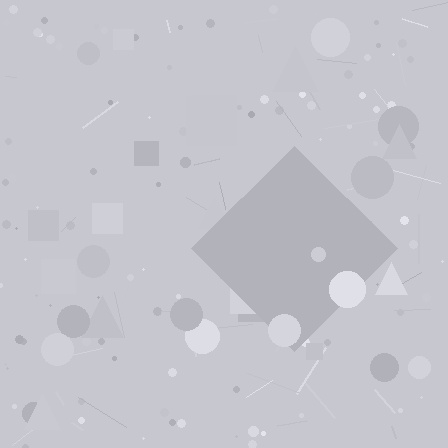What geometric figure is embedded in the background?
A diamond is embedded in the background.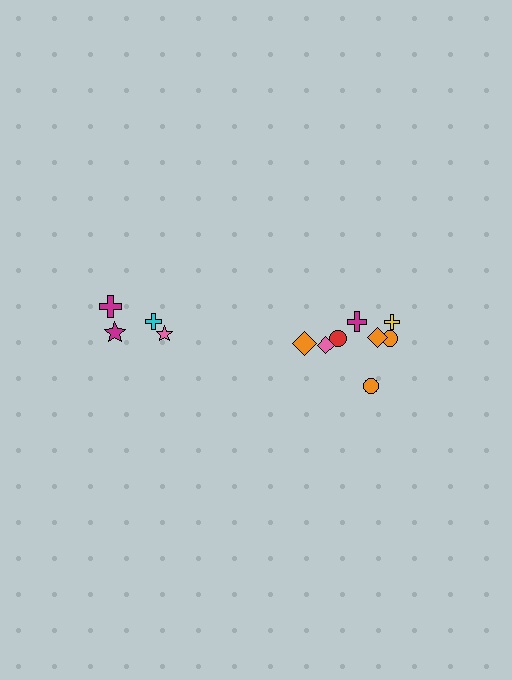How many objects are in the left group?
There are 4 objects.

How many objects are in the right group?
There are 8 objects.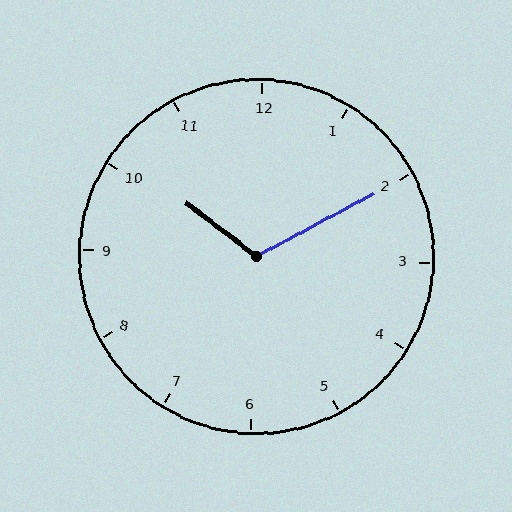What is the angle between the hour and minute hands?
Approximately 115 degrees.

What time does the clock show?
10:10.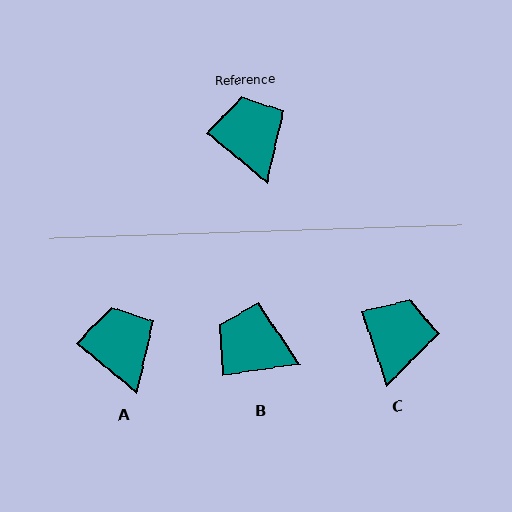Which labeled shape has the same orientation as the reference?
A.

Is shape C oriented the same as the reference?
No, it is off by about 32 degrees.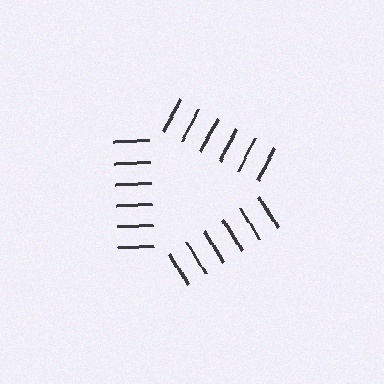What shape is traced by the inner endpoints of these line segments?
An illusory triangle — the line segments terminate on its edges but no continuous stroke is drawn.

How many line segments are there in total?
18 — 6 along each of the 3 edges.